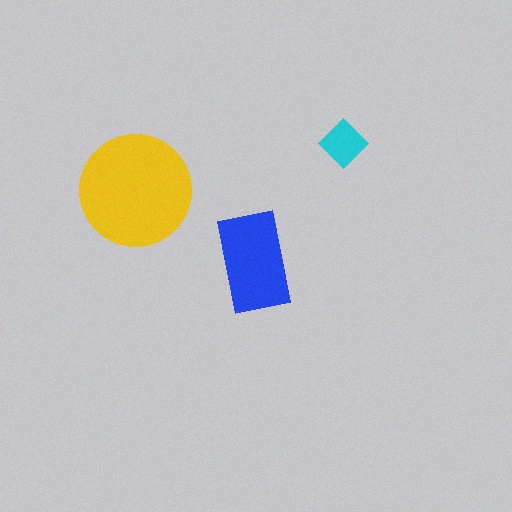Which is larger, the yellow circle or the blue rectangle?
The yellow circle.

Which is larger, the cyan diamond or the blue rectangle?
The blue rectangle.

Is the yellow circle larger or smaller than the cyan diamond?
Larger.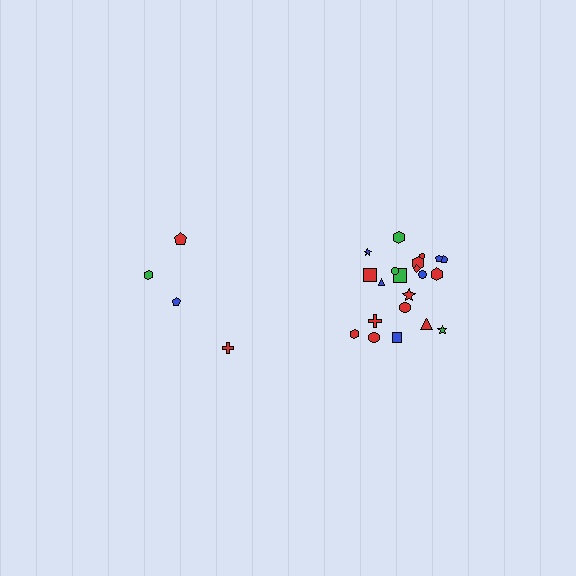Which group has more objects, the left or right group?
The right group.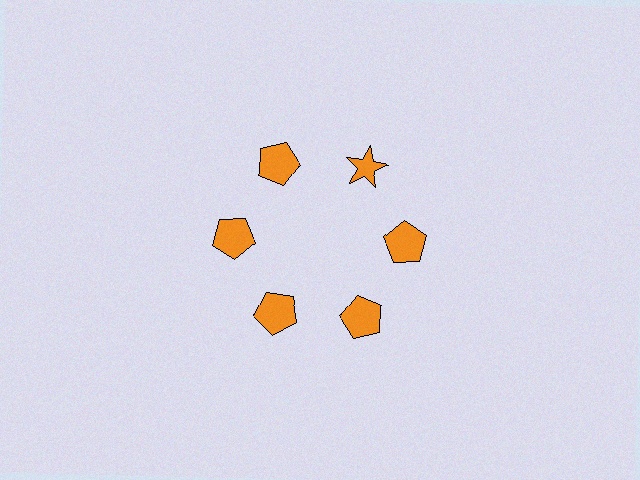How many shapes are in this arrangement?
There are 6 shapes arranged in a ring pattern.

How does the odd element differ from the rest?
It has a different shape: star instead of pentagon.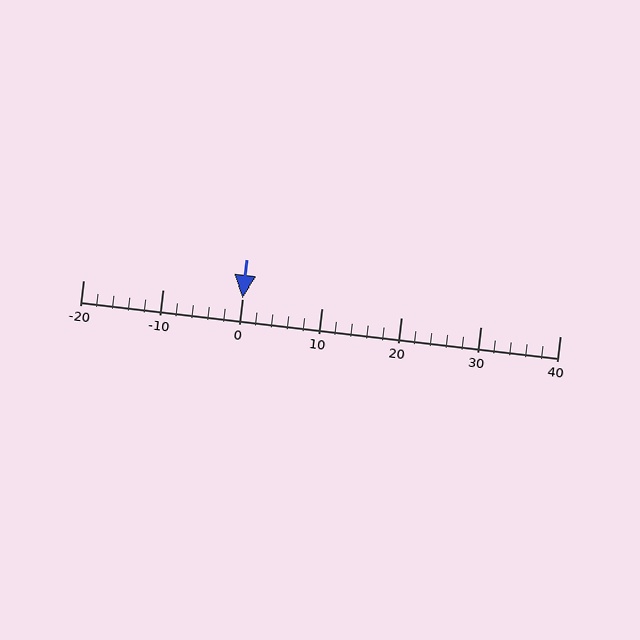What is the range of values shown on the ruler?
The ruler shows values from -20 to 40.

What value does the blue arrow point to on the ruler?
The blue arrow points to approximately 0.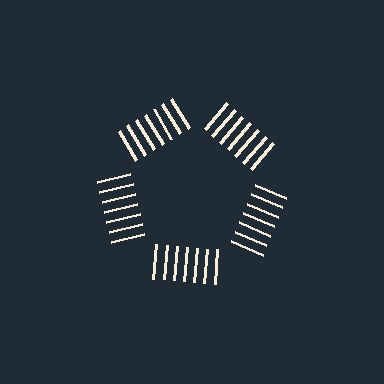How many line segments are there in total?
35 — 7 along each of the 5 edges.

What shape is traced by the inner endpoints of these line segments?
An illusory pentagon — the line segments terminate on its edges but no continuous stroke is drawn.